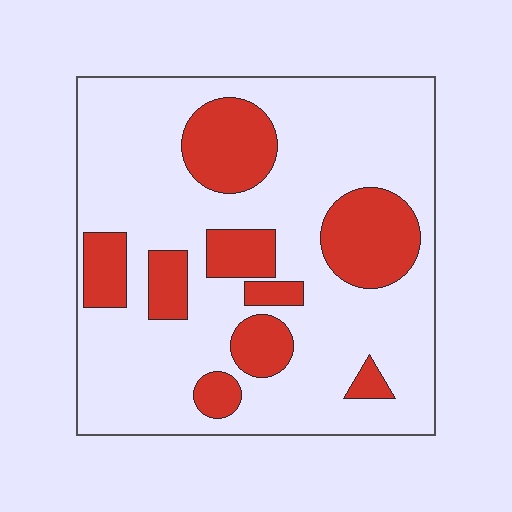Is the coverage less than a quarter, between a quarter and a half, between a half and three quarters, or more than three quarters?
Between a quarter and a half.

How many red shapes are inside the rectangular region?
9.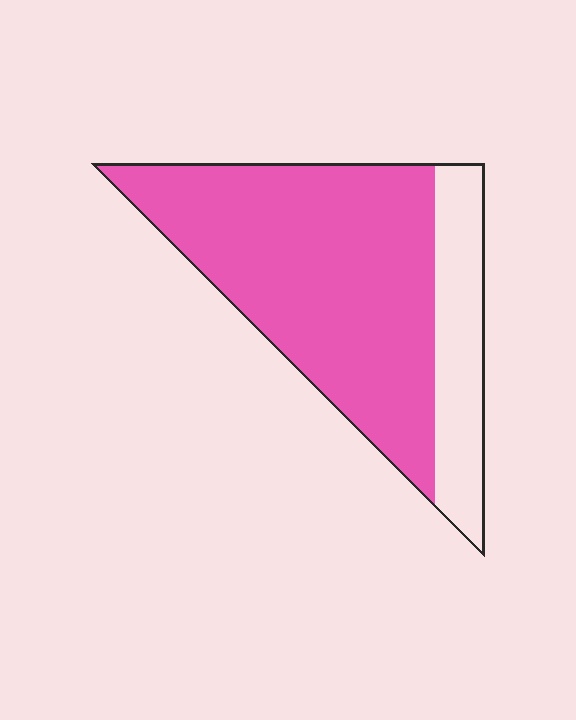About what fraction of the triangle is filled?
About three quarters (3/4).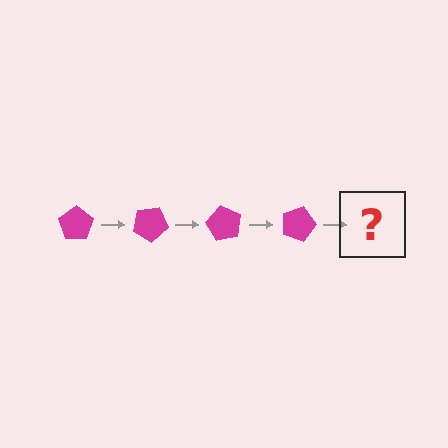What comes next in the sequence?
The next element should be a magenta pentagon rotated 120 degrees.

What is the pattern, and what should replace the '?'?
The pattern is that the pentagon rotates 30 degrees each step. The '?' should be a magenta pentagon rotated 120 degrees.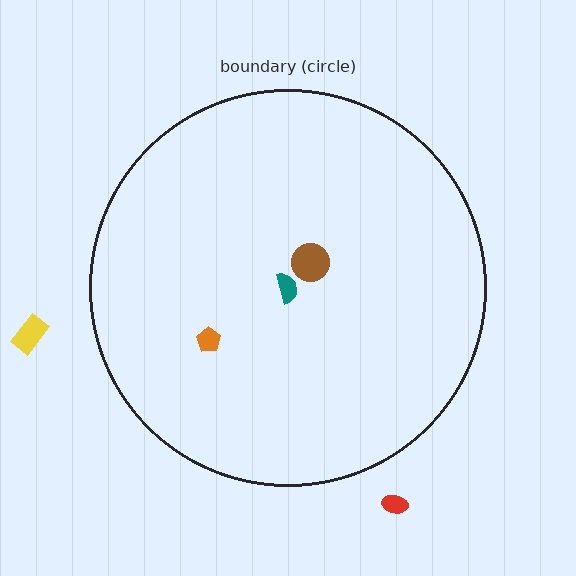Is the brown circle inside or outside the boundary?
Inside.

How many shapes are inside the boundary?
3 inside, 2 outside.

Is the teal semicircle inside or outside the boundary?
Inside.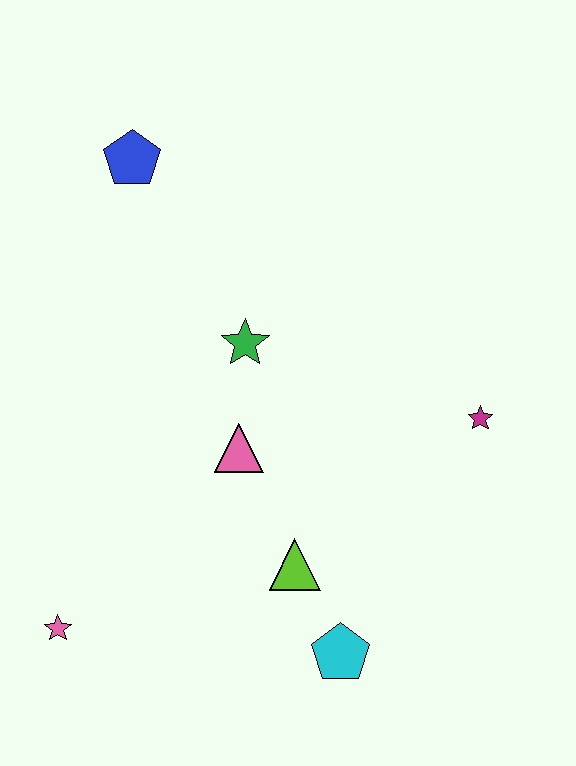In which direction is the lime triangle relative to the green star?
The lime triangle is below the green star.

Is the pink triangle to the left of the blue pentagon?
No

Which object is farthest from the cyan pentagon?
The blue pentagon is farthest from the cyan pentagon.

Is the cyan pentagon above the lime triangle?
No